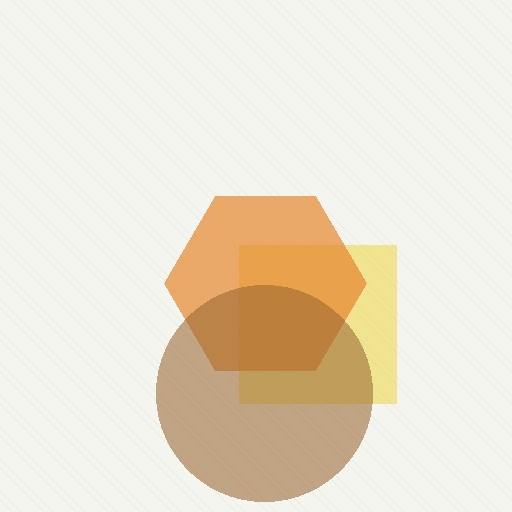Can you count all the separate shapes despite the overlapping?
Yes, there are 3 separate shapes.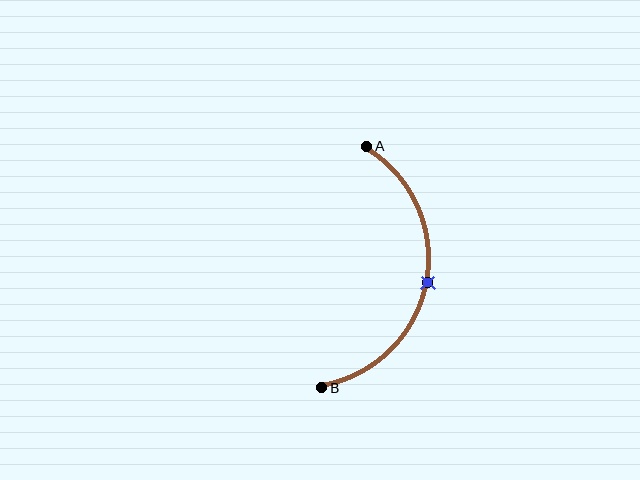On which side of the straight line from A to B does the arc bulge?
The arc bulges to the right of the straight line connecting A and B.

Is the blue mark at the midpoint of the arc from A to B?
Yes. The blue mark lies on the arc at equal arc-length from both A and B — it is the arc midpoint.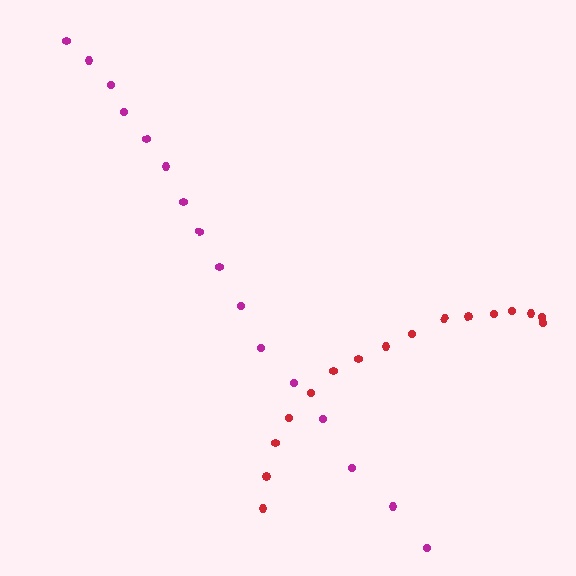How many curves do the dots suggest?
There are 2 distinct paths.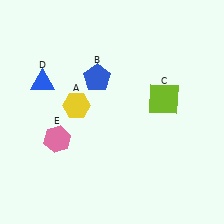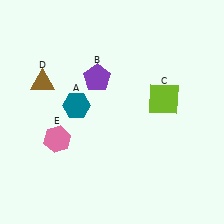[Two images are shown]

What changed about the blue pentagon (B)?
In Image 1, B is blue. In Image 2, it changed to purple.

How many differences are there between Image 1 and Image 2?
There are 3 differences between the two images.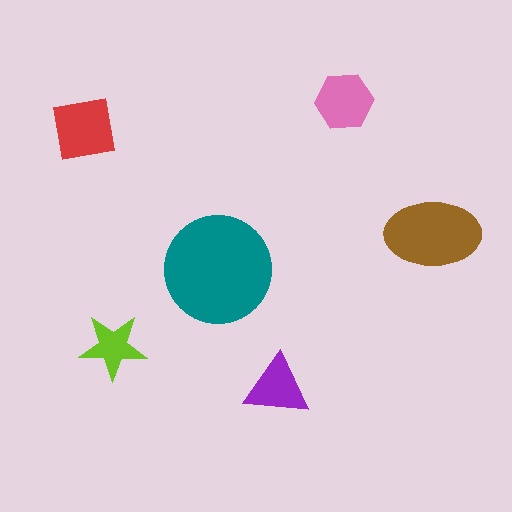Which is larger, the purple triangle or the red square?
The red square.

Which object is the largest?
The teal circle.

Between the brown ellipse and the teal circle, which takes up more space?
The teal circle.